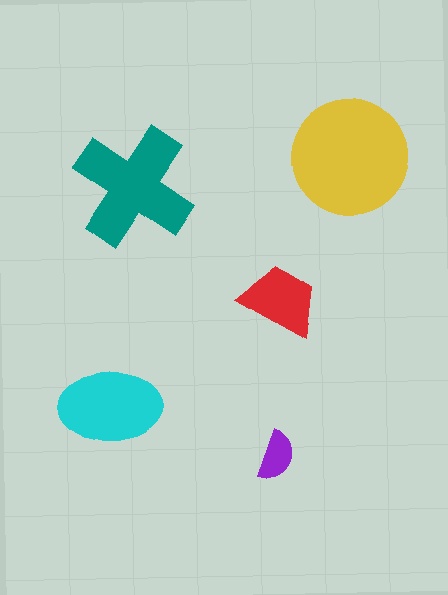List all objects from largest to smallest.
The yellow circle, the teal cross, the cyan ellipse, the red trapezoid, the purple semicircle.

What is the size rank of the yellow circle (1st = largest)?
1st.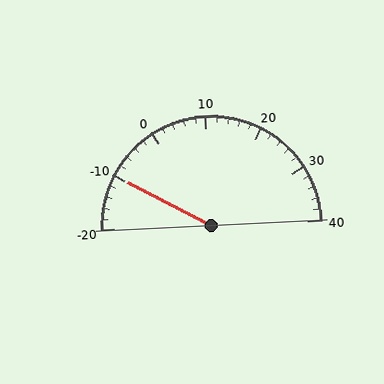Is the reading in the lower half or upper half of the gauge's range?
The reading is in the lower half of the range (-20 to 40).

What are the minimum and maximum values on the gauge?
The gauge ranges from -20 to 40.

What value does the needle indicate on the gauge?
The needle indicates approximately -10.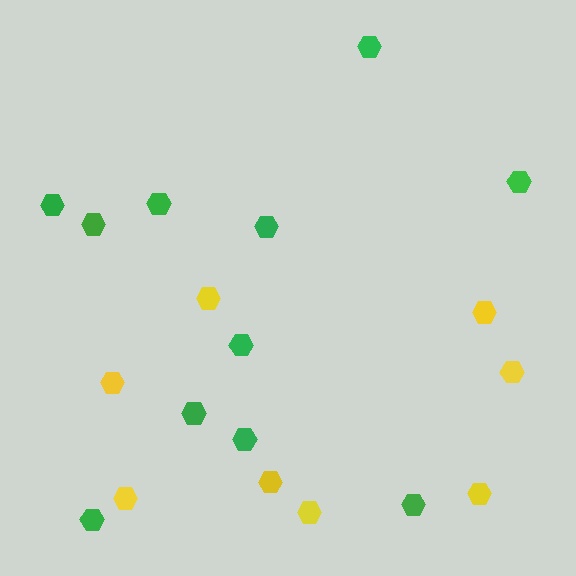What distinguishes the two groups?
There are 2 groups: one group of green hexagons (11) and one group of yellow hexagons (8).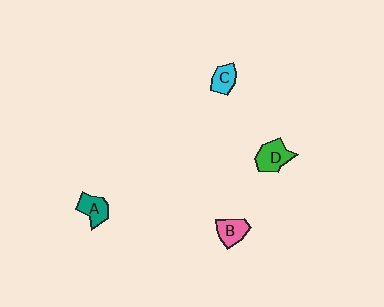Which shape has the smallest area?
Shape C (cyan).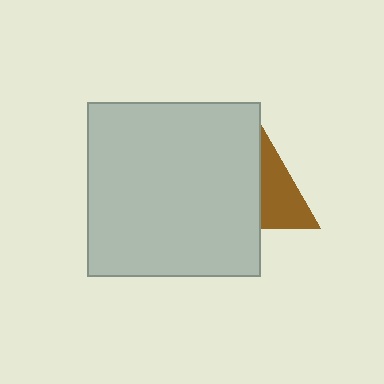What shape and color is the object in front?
The object in front is a light gray square.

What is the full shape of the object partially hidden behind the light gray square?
The partially hidden object is a brown triangle.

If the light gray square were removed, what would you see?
You would see the complete brown triangle.